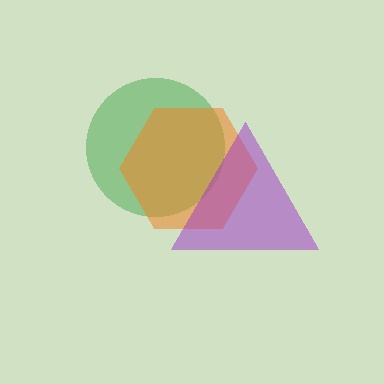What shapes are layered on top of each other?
The layered shapes are: a green circle, an orange hexagon, a purple triangle.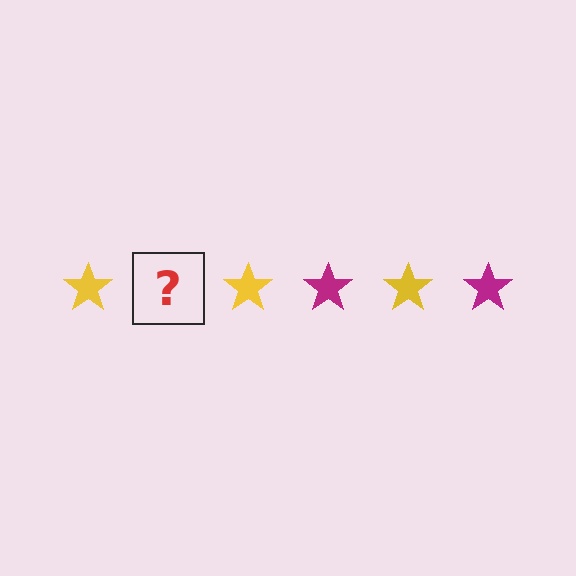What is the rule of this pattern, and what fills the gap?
The rule is that the pattern cycles through yellow, magenta stars. The gap should be filled with a magenta star.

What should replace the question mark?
The question mark should be replaced with a magenta star.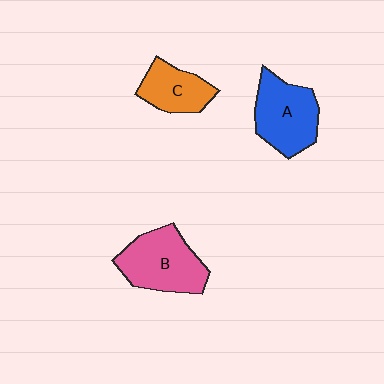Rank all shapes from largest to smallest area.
From largest to smallest: B (pink), A (blue), C (orange).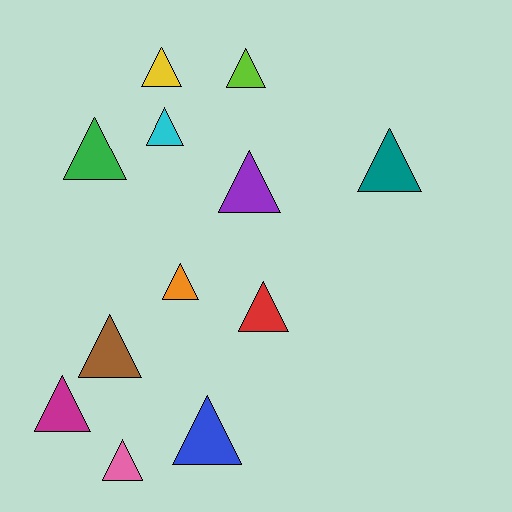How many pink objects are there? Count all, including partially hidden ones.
There is 1 pink object.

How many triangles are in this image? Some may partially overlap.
There are 12 triangles.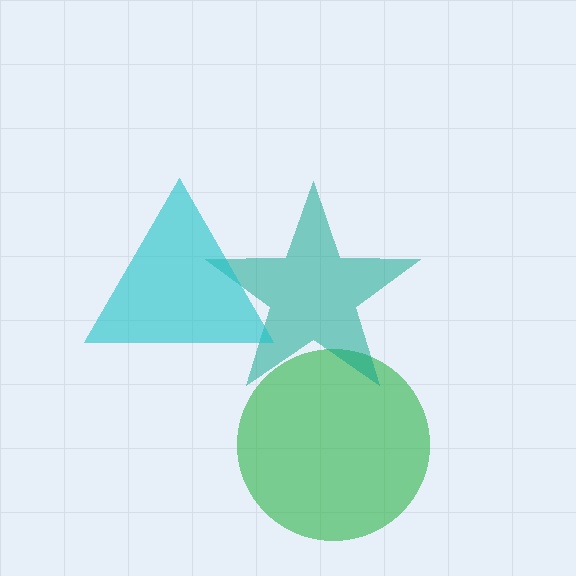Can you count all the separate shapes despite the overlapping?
Yes, there are 3 separate shapes.